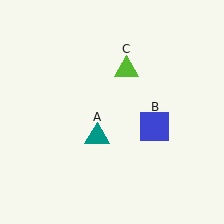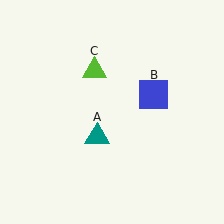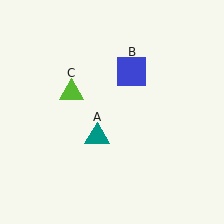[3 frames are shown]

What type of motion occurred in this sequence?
The blue square (object B), lime triangle (object C) rotated counterclockwise around the center of the scene.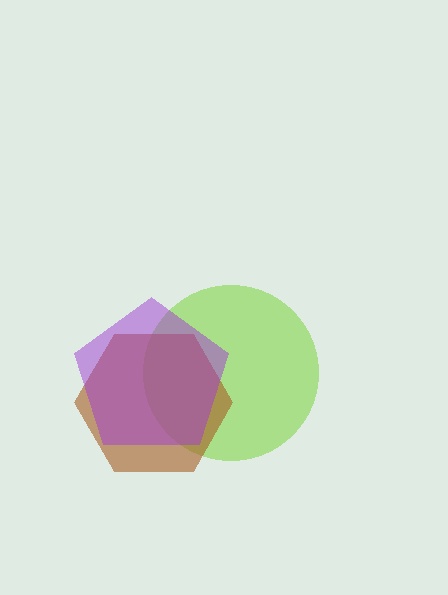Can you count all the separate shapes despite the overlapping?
Yes, there are 3 separate shapes.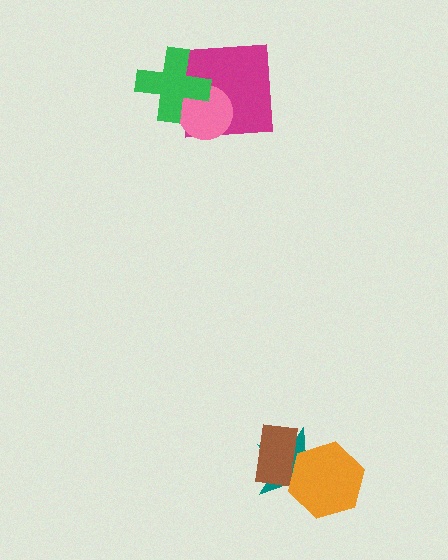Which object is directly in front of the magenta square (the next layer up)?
The pink circle is directly in front of the magenta square.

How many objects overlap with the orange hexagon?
2 objects overlap with the orange hexagon.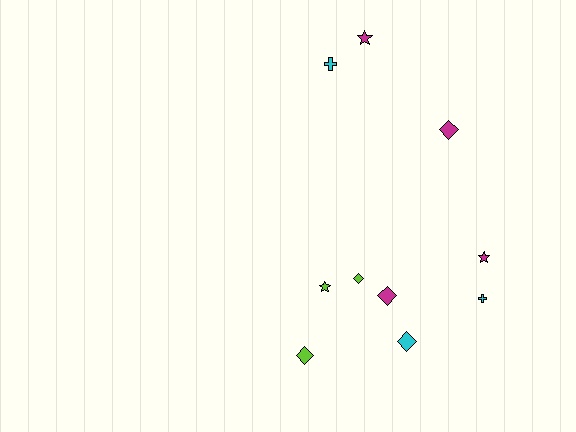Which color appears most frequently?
Magenta, with 4 objects.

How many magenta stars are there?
There are 2 magenta stars.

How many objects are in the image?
There are 10 objects.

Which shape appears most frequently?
Diamond, with 5 objects.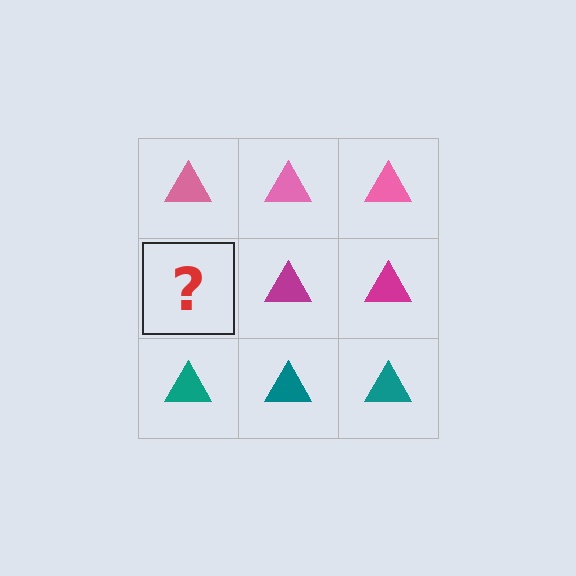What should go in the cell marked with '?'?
The missing cell should contain a magenta triangle.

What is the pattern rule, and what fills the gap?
The rule is that each row has a consistent color. The gap should be filled with a magenta triangle.